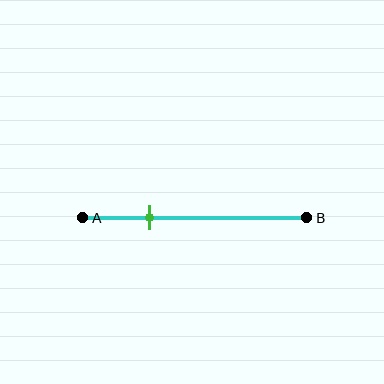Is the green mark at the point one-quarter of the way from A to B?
No, the mark is at about 30% from A, not at the 25% one-quarter point.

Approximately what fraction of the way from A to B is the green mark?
The green mark is approximately 30% of the way from A to B.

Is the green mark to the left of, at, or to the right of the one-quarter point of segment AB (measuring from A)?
The green mark is to the right of the one-quarter point of segment AB.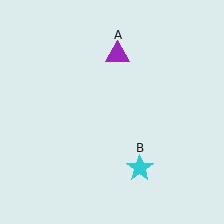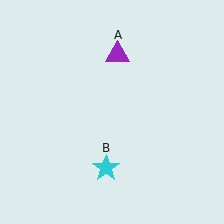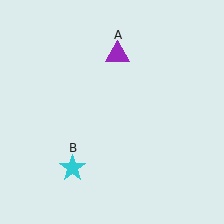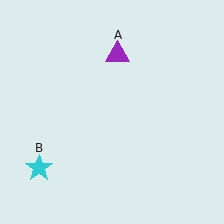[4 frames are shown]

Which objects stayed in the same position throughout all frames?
Purple triangle (object A) remained stationary.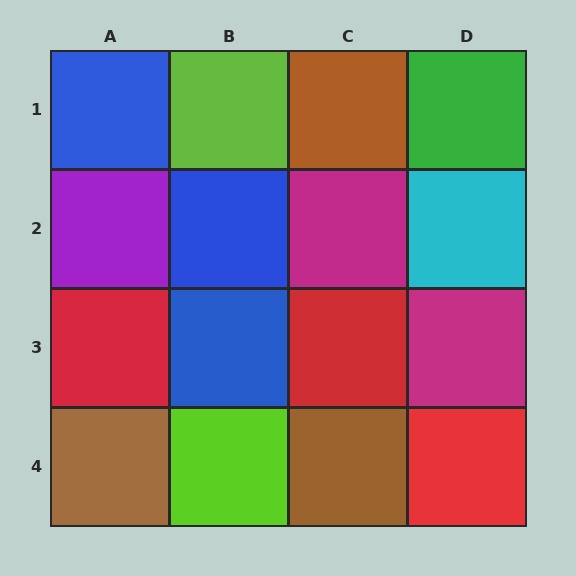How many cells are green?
1 cell is green.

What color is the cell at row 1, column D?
Green.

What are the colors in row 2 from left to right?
Purple, blue, magenta, cyan.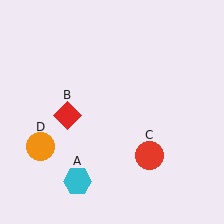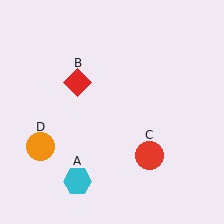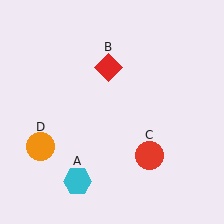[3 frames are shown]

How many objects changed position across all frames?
1 object changed position: red diamond (object B).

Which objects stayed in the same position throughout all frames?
Cyan hexagon (object A) and red circle (object C) and orange circle (object D) remained stationary.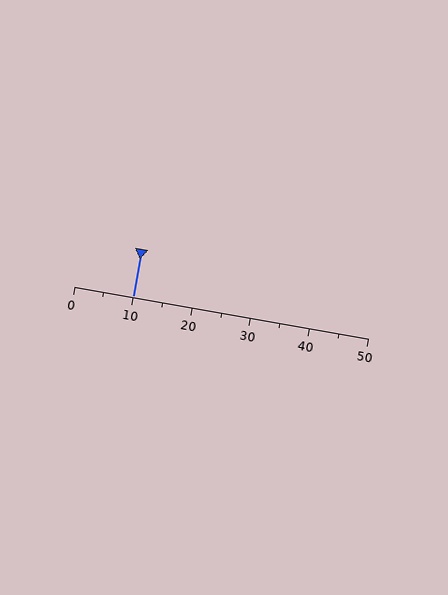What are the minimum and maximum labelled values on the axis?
The axis runs from 0 to 50.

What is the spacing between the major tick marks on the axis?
The major ticks are spaced 10 apart.